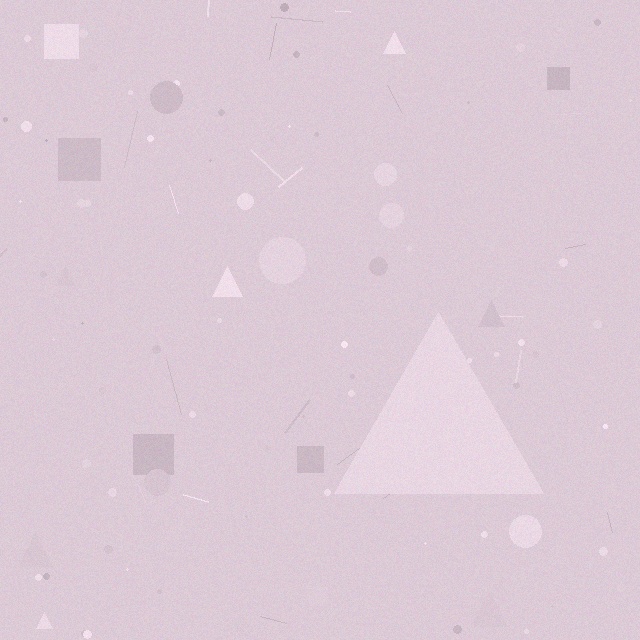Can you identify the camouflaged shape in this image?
The camouflaged shape is a triangle.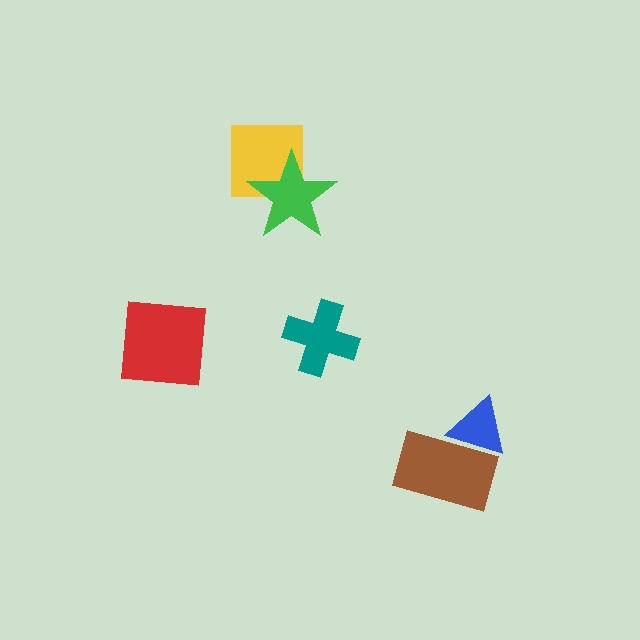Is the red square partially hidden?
No, no other shape covers it.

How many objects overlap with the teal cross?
0 objects overlap with the teal cross.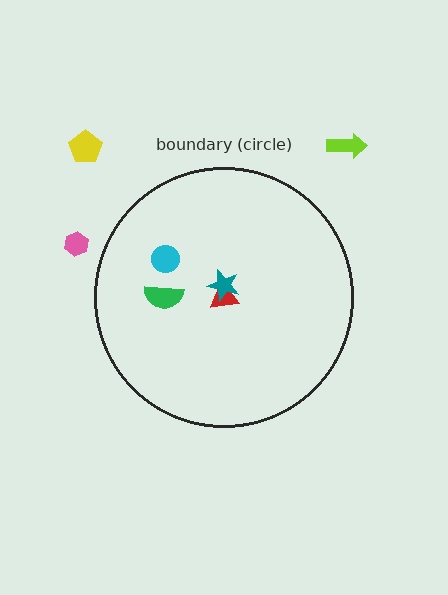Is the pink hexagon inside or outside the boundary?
Outside.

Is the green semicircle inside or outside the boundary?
Inside.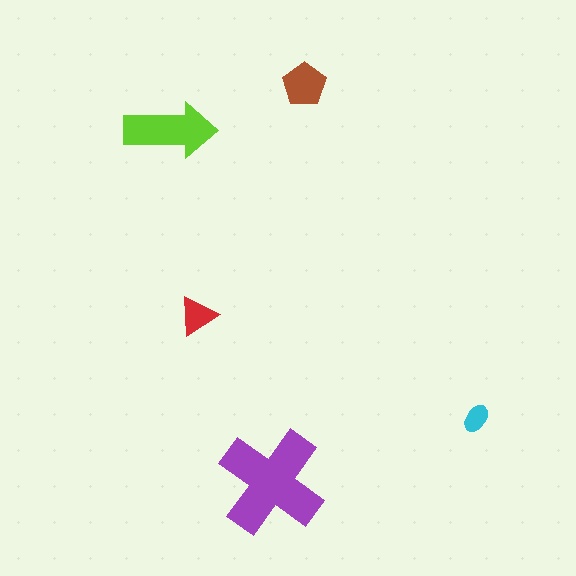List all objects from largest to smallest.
The purple cross, the lime arrow, the brown pentagon, the red triangle, the cyan ellipse.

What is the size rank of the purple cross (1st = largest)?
1st.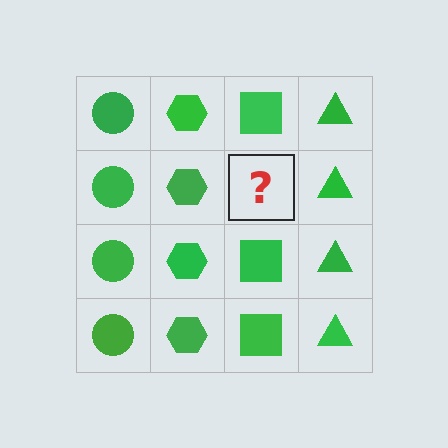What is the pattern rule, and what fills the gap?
The rule is that each column has a consistent shape. The gap should be filled with a green square.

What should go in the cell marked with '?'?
The missing cell should contain a green square.